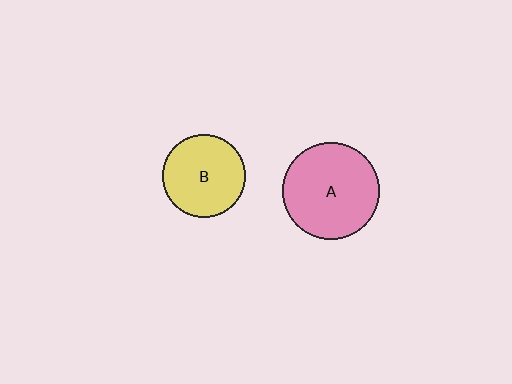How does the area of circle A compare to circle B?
Approximately 1.4 times.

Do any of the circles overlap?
No, none of the circles overlap.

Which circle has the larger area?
Circle A (pink).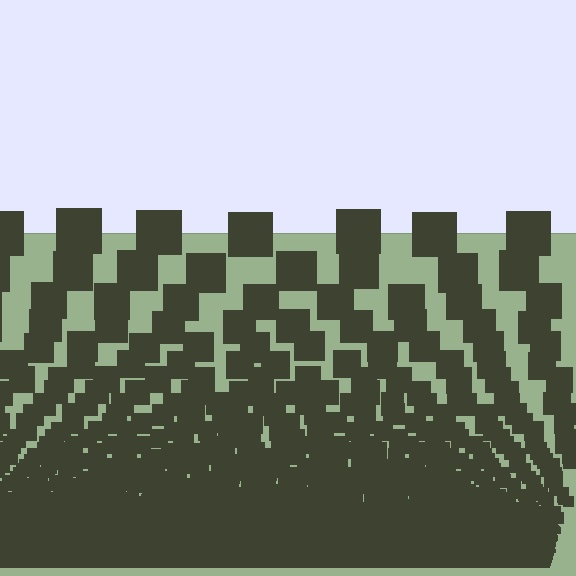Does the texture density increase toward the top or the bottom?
Density increases toward the bottom.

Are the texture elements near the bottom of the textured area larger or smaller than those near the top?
Smaller. The gradient is inverted — elements near the bottom are smaller and denser.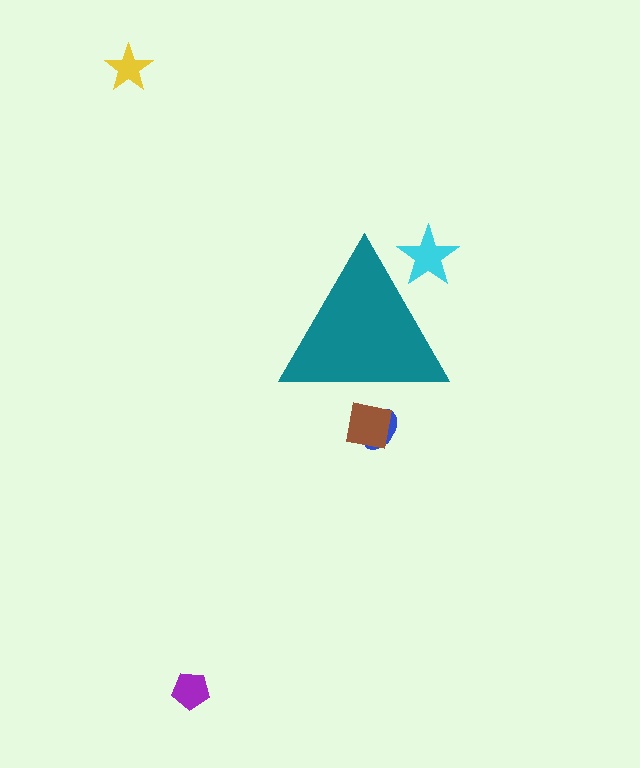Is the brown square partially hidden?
Yes, the brown square is partially hidden behind the teal triangle.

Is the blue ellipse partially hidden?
Yes, the blue ellipse is partially hidden behind the teal triangle.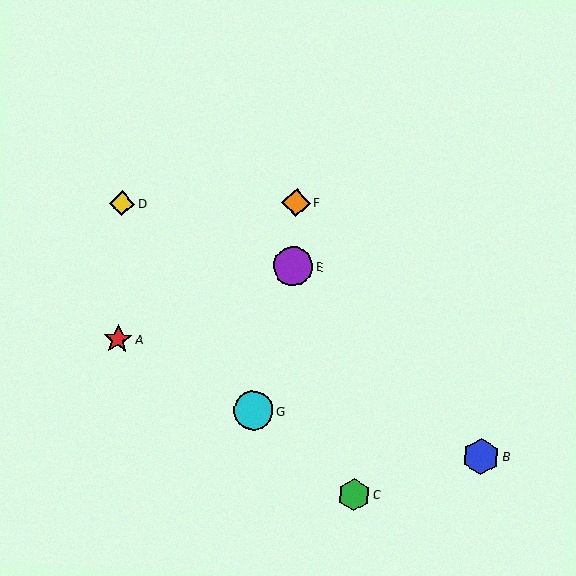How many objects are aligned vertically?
2 objects (E, F) are aligned vertically.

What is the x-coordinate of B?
Object B is at x≈481.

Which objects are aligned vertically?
Objects E, F are aligned vertically.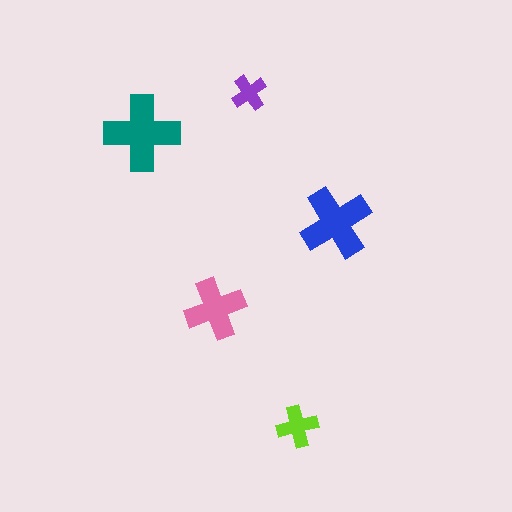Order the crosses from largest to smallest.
the teal one, the blue one, the pink one, the lime one, the purple one.